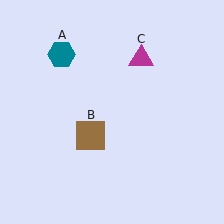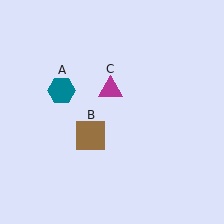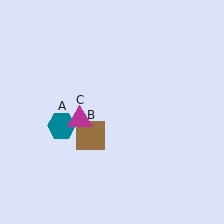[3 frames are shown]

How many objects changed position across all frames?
2 objects changed position: teal hexagon (object A), magenta triangle (object C).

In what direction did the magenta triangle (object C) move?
The magenta triangle (object C) moved down and to the left.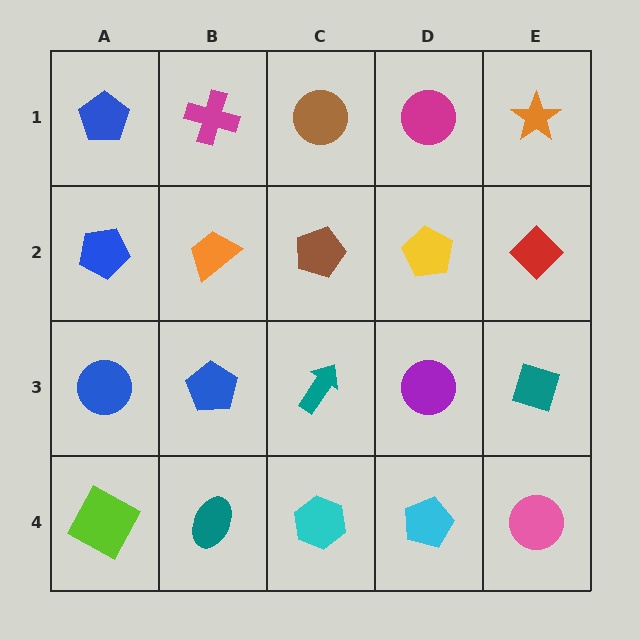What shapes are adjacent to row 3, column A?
A blue pentagon (row 2, column A), a lime square (row 4, column A), a blue pentagon (row 3, column B).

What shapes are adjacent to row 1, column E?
A red diamond (row 2, column E), a magenta circle (row 1, column D).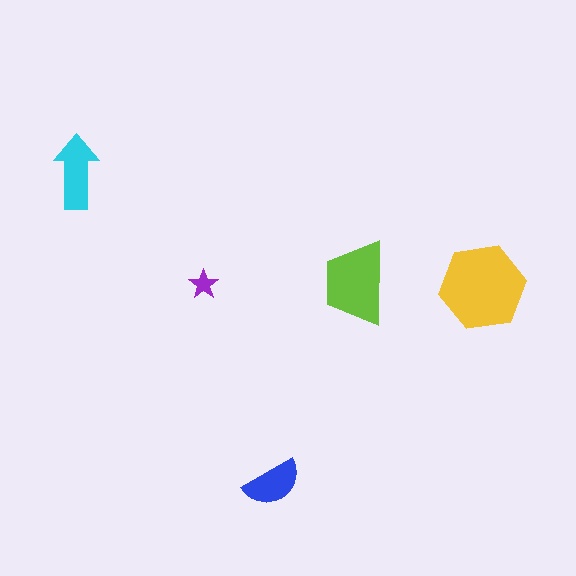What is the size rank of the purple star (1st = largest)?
5th.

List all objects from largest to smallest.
The yellow hexagon, the lime trapezoid, the cyan arrow, the blue semicircle, the purple star.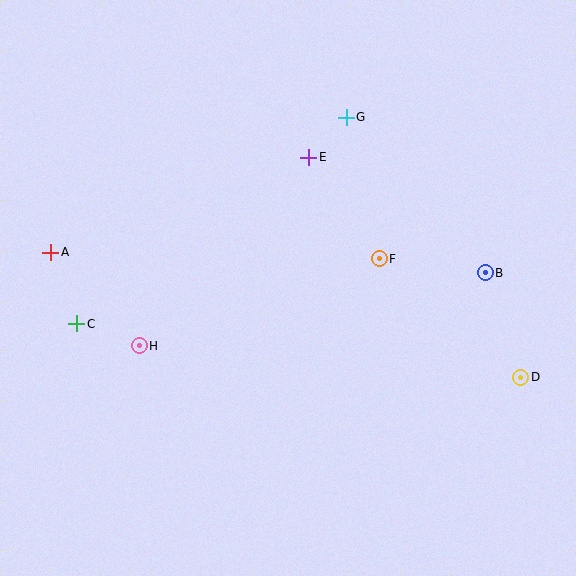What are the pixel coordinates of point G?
Point G is at (346, 117).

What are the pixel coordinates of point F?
Point F is at (379, 259).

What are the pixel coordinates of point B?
Point B is at (485, 273).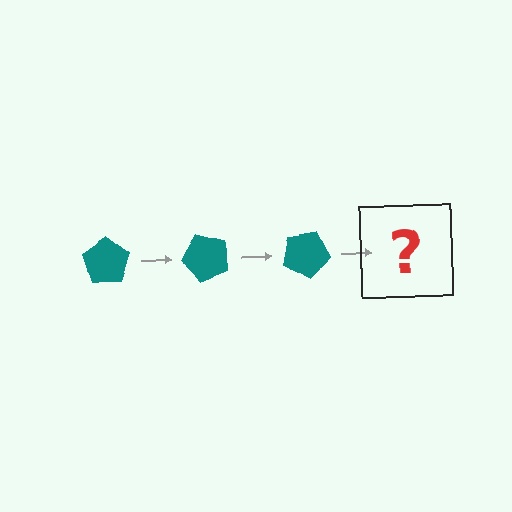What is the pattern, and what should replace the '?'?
The pattern is that the pentagon rotates 50 degrees each step. The '?' should be a teal pentagon rotated 150 degrees.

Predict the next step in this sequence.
The next step is a teal pentagon rotated 150 degrees.